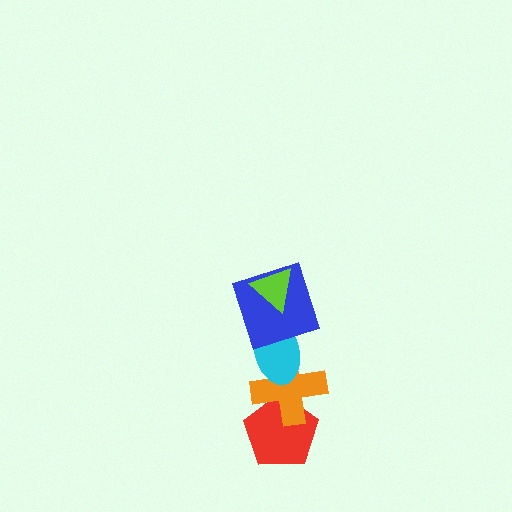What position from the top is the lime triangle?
The lime triangle is 1st from the top.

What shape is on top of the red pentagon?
The orange cross is on top of the red pentagon.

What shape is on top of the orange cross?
The cyan ellipse is on top of the orange cross.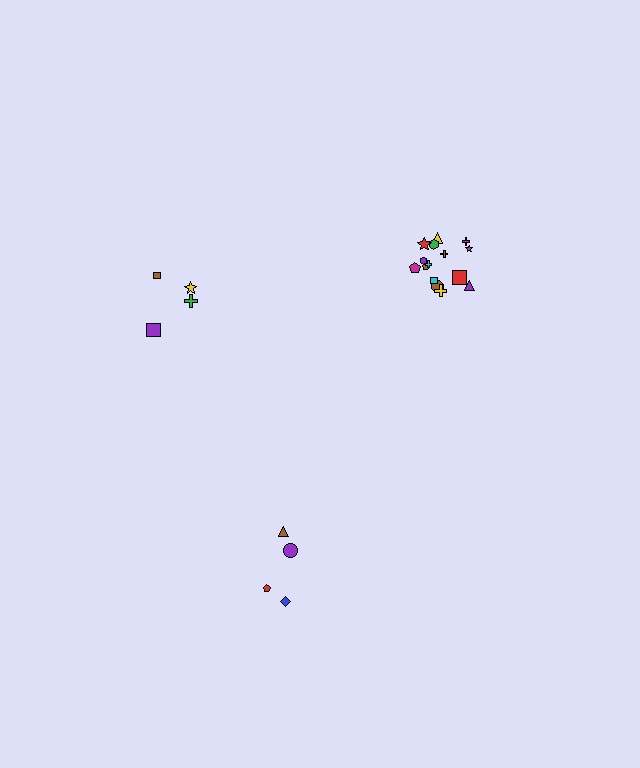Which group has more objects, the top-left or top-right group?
The top-right group.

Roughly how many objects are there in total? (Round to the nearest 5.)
Roughly 25 objects in total.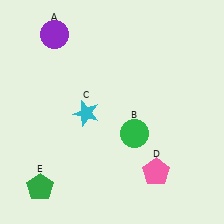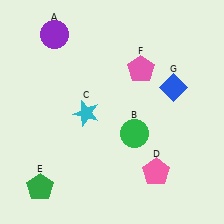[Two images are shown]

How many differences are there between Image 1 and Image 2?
There are 2 differences between the two images.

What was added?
A pink pentagon (F), a blue diamond (G) were added in Image 2.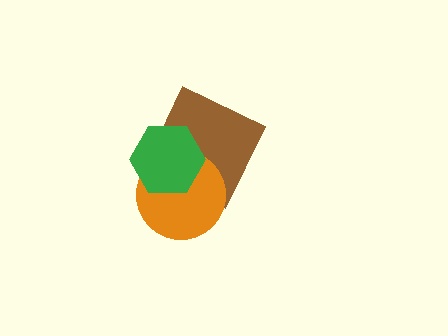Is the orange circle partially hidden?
Yes, it is partially covered by another shape.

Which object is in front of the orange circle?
The green hexagon is in front of the orange circle.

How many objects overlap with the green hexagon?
2 objects overlap with the green hexagon.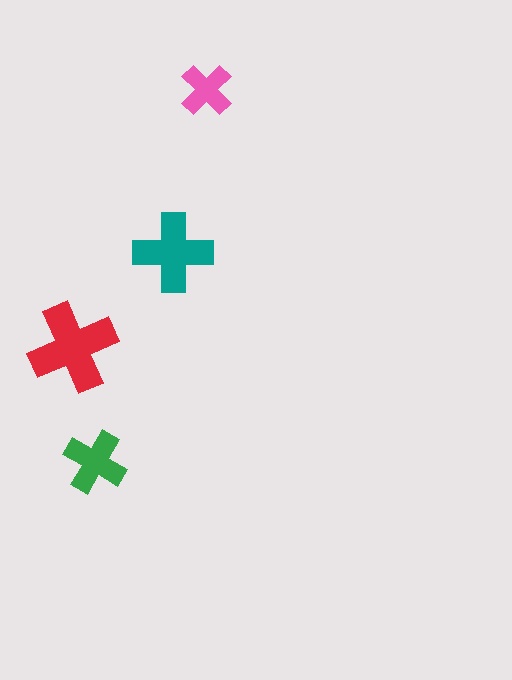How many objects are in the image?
There are 4 objects in the image.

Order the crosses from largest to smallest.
the red one, the teal one, the green one, the pink one.